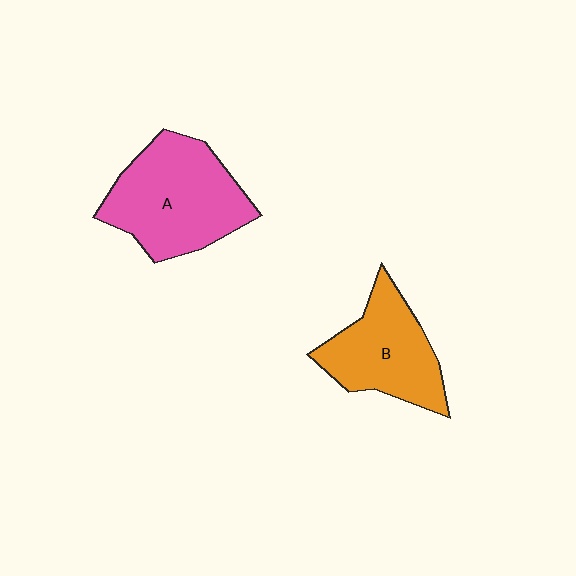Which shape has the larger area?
Shape A (pink).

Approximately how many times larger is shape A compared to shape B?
Approximately 1.3 times.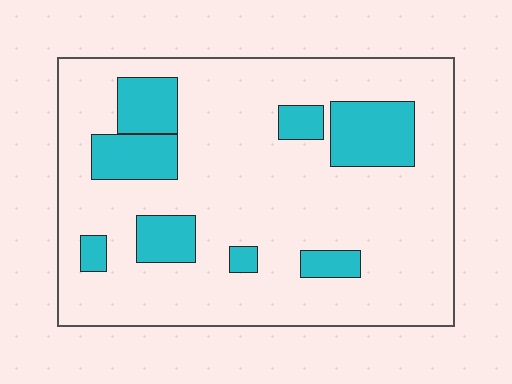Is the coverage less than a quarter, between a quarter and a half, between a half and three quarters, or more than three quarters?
Less than a quarter.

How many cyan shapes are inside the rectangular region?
8.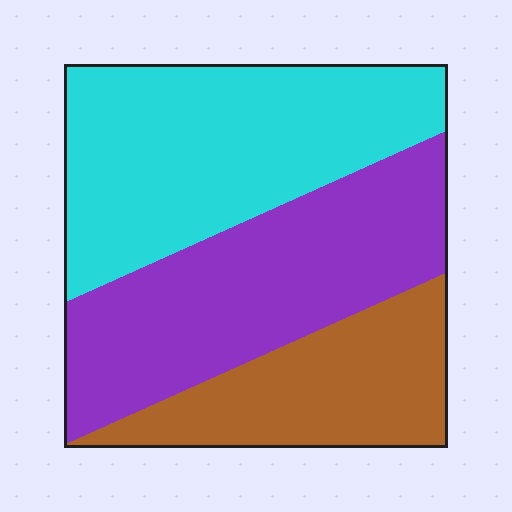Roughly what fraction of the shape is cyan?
Cyan takes up between a third and a half of the shape.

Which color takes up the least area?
Brown, at roughly 25%.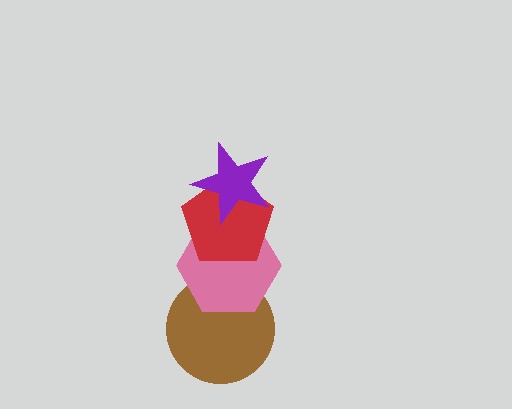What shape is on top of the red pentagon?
The purple star is on top of the red pentagon.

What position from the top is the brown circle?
The brown circle is 4th from the top.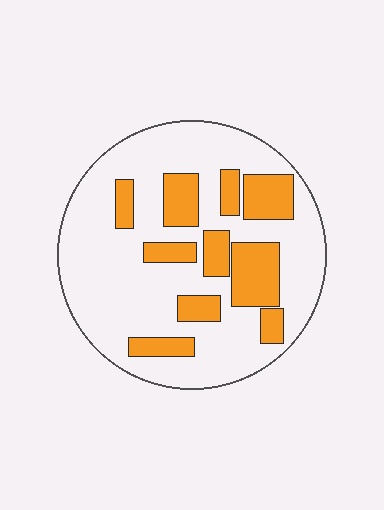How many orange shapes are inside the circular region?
10.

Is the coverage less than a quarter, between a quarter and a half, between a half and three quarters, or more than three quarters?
Between a quarter and a half.